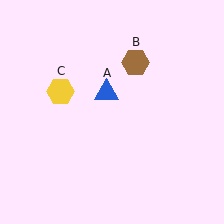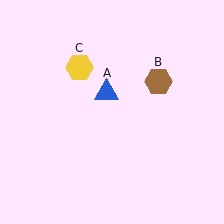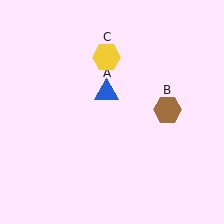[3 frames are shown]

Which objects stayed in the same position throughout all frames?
Blue triangle (object A) remained stationary.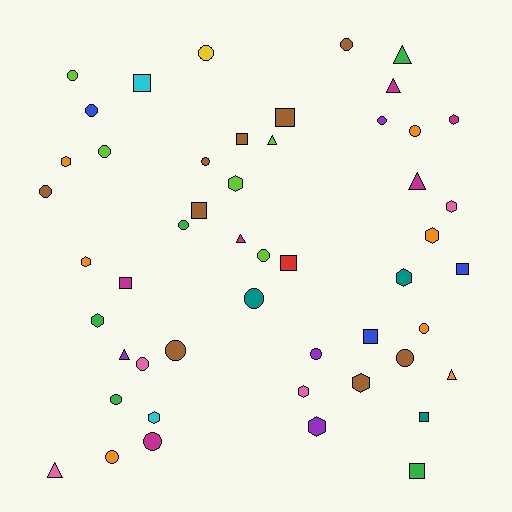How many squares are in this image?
There are 10 squares.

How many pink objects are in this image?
There are 4 pink objects.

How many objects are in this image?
There are 50 objects.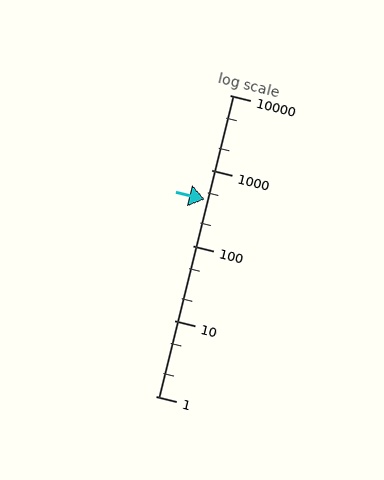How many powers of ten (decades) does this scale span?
The scale spans 4 decades, from 1 to 10000.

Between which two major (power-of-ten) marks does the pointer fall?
The pointer is between 100 and 1000.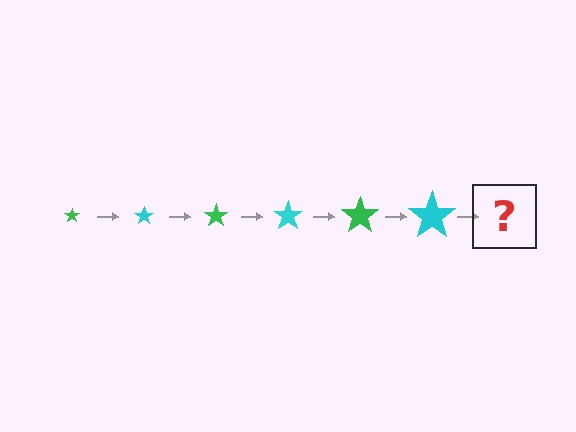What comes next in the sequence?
The next element should be a green star, larger than the previous one.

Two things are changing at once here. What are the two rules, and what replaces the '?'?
The two rules are that the star grows larger each step and the color cycles through green and cyan. The '?' should be a green star, larger than the previous one.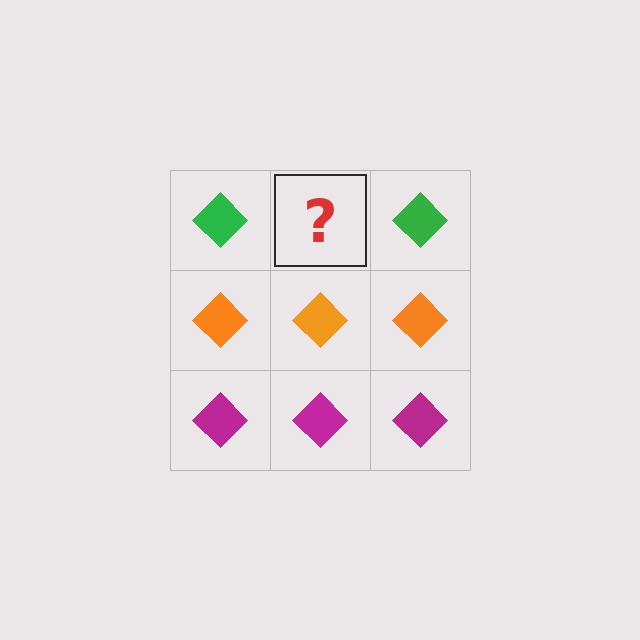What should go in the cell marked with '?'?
The missing cell should contain a green diamond.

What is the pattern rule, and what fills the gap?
The rule is that each row has a consistent color. The gap should be filled with a green diamond.